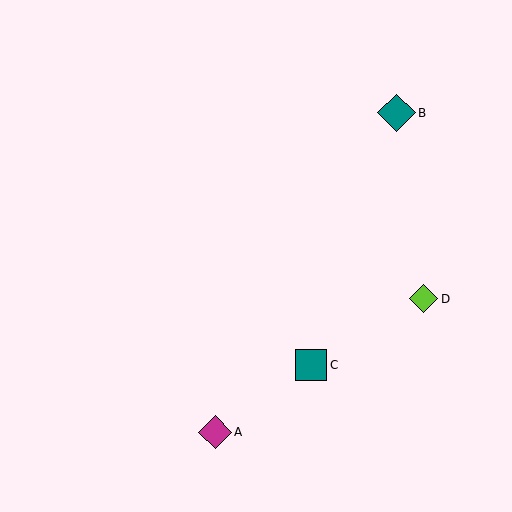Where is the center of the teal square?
The center of the teal square is at (311, 365).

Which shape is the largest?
The teal diamond (labeled B) is the largest.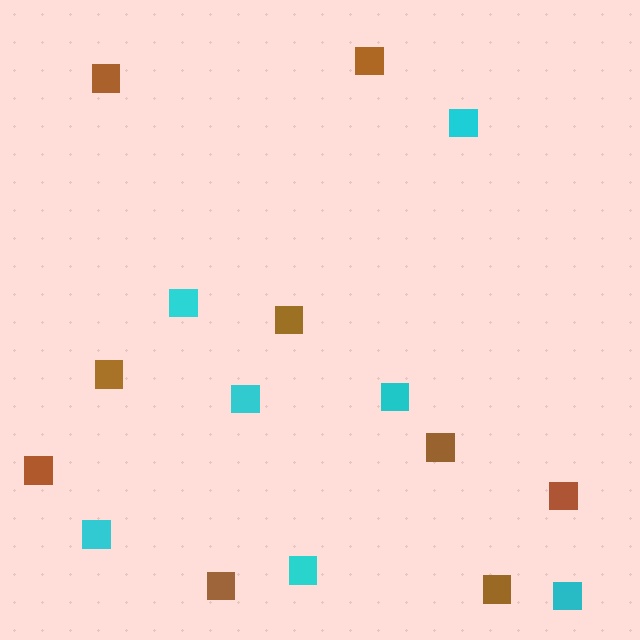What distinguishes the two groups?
There are 2 groups: one group of brown squares (9) and one group of cyan squares (7).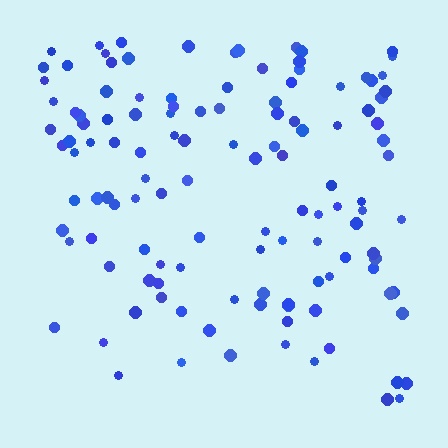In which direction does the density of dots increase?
From bottom to top, with the top side densest.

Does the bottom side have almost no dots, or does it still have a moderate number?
Still a moderate number, just noticeably fewer than the top.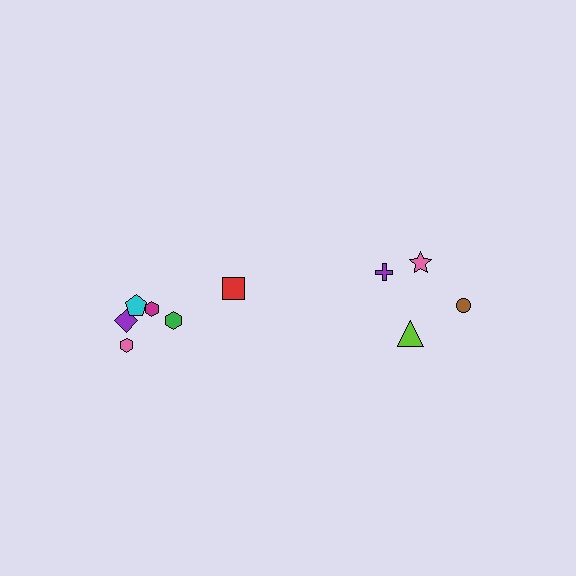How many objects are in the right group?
There are 4 objects.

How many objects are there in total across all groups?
There are 10 objects.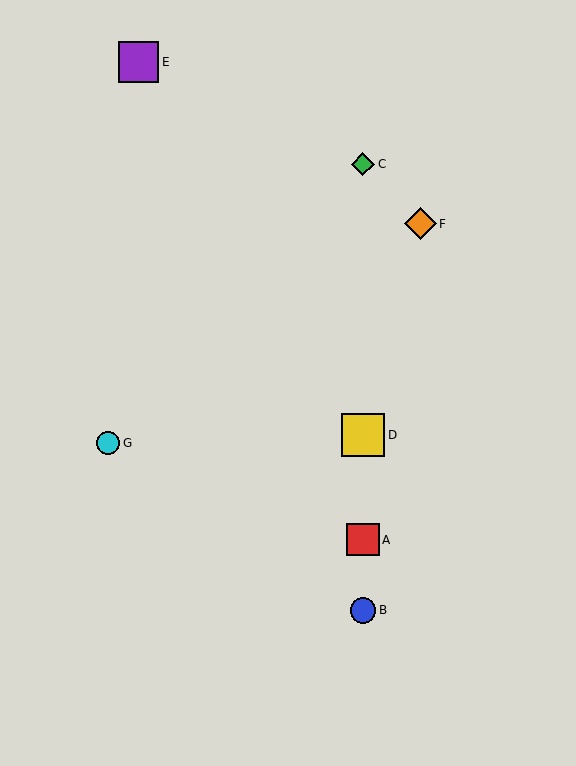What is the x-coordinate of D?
Object D is at x≈363.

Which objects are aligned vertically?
Objects A, B, C, D are aligned vertically.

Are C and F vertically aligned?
No, C is at x≈363 and F is at x≈420.